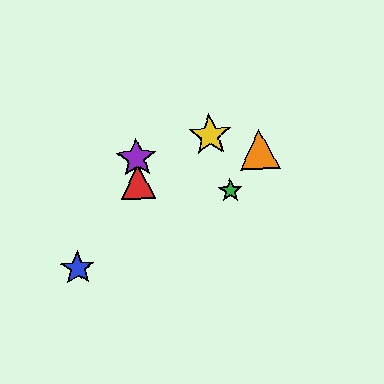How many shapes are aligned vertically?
2 shapes (the red triangle, the purple star) are aligned vertically.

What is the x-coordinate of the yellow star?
The yellow star is at x≈210.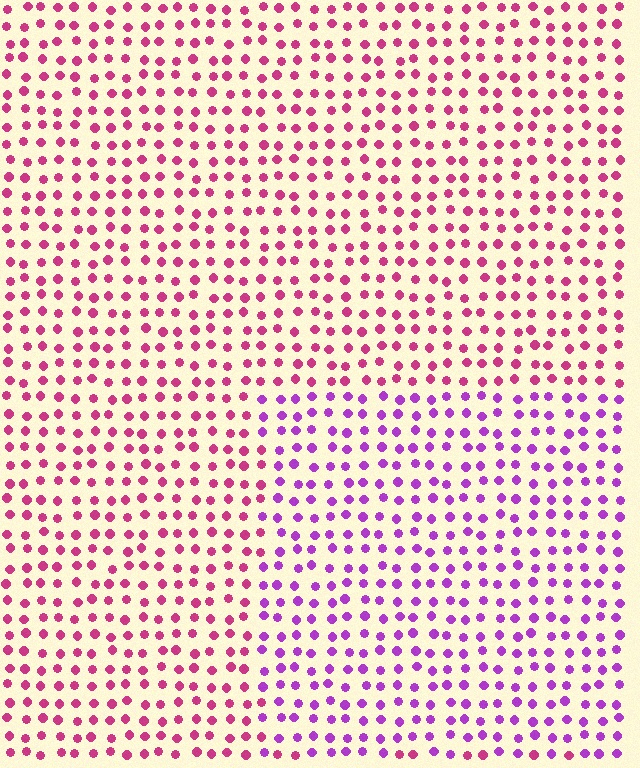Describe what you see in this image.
The image is filled with small magenta elements in a uniform arrangement. A rectangle-shaped region is visible where the elements are tinted to a slightly different hue, forming a subtle color boundary.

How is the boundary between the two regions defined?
The boundary is defined purely by a slight shift in hue (about 40 degrees). Spacing, size, and orientation are identical on both sides.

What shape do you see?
I see a rectangle.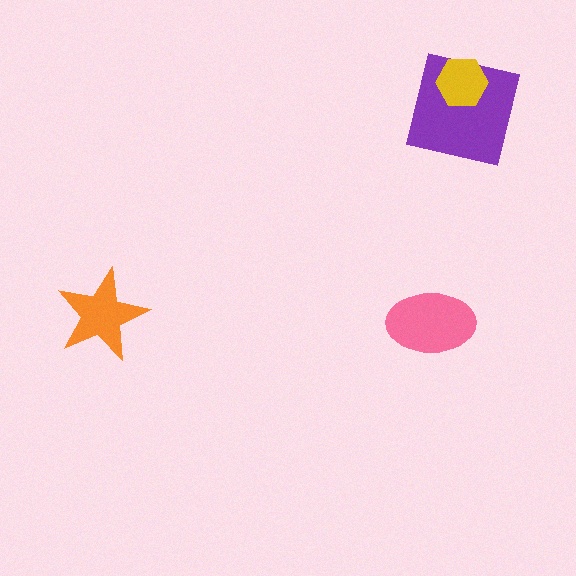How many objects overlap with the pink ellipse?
0 objects overlap with the pink ellipse.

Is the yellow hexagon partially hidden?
No, no other shape covers it.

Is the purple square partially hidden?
Yes, it is partially covered by another shape.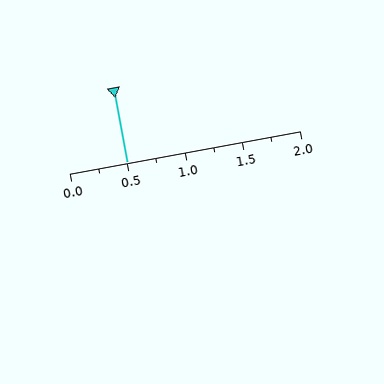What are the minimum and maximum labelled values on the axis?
The axis runs from 0.0 to 2.0.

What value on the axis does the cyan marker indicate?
The marker indicates approximately 0.5.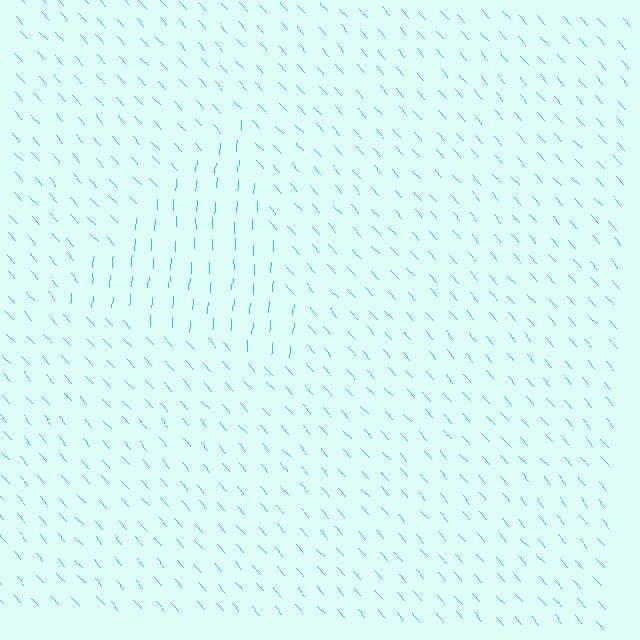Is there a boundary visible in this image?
Yes, there is a texture boundary formed by a change in line orientation.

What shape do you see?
I see a triangle.